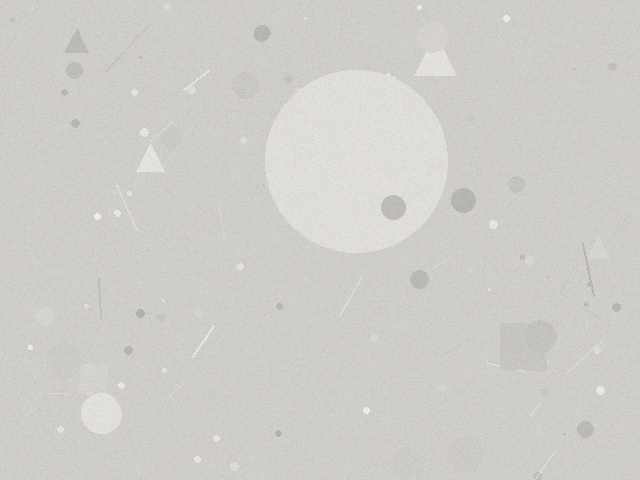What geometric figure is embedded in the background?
A circle is embedded in the background.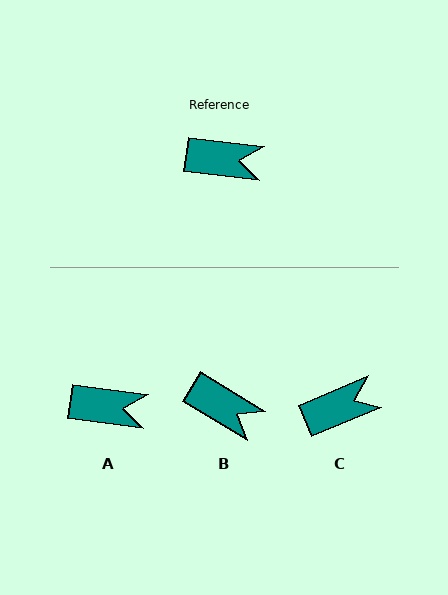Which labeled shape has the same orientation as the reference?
A.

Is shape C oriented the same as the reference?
No, it is off by about 30 degrees.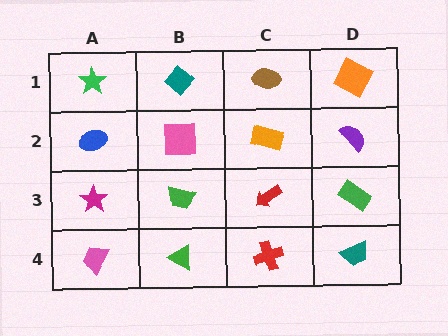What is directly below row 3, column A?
A pink trapezoid.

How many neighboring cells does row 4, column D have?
2.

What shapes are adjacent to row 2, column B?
A teal diamond (row 1, column B), a green trapezoid (row 3, column B), a blue ellipse (row 2, column A), an orange rectangle (row 2, column C).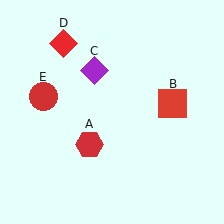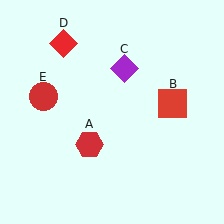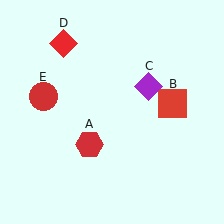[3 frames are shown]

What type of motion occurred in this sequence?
The purple diamond (object C) rotated clockwise around the center of the scene.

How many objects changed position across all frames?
1 object changed position: purple diamond (object C).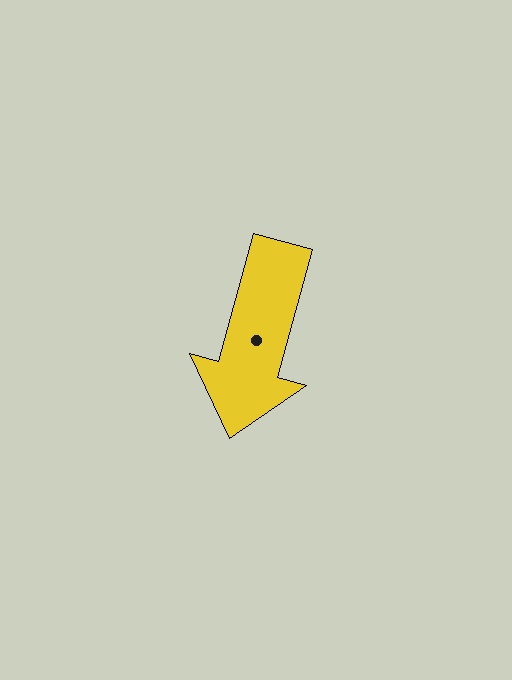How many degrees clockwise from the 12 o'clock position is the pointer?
Approximately 195 degrees.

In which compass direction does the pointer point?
South.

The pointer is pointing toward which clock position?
Roughly 7 o'clock.